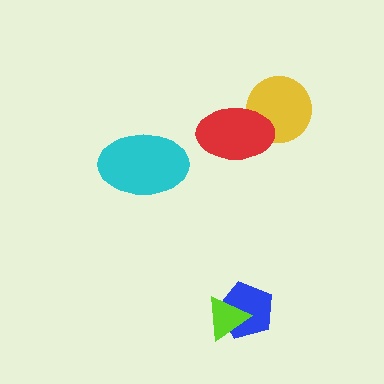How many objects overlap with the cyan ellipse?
0 objects overlap with the cyan ellipse.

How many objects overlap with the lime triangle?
1 object overlaps with the lime triangle.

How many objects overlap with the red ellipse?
1 object overlaps with the red ellipse.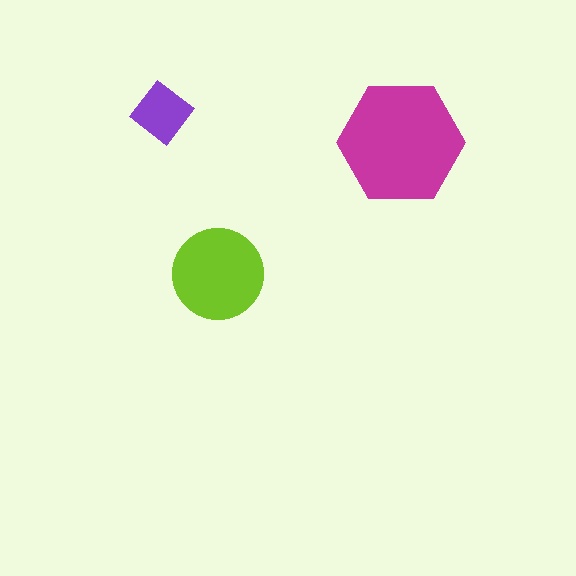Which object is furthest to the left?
The purple diamond is leftmost.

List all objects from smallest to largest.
The purple diamond, the lime circle, the magenta hexagon.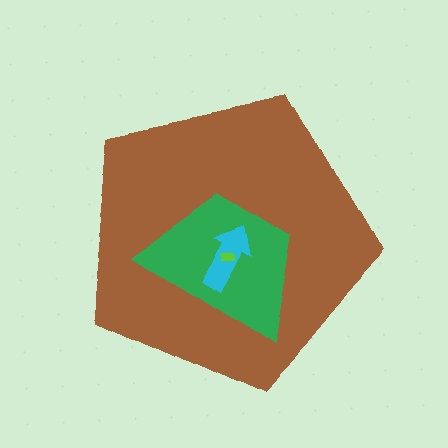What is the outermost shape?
The brown pentagon.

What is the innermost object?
The lime rectangle.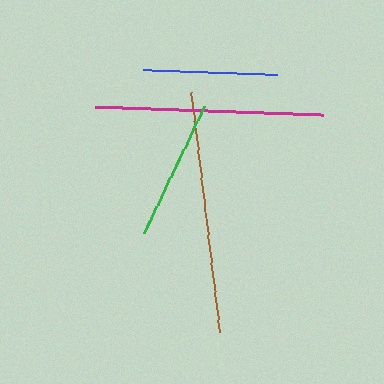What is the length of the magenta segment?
The magenta segment is approximately 228 pixels long.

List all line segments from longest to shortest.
From longest to shortest: brown, magenta, green, blue.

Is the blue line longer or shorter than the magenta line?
The magenta line is longer than the blue line.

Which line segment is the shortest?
The blue line is the shortest at approximately 133 pixels.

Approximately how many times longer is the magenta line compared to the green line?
The magenta line is approximately 1.6 times the length of the green line.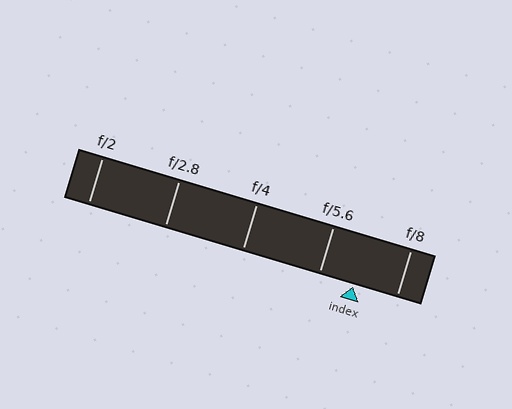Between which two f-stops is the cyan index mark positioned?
The index mark is between f/5.6 and f/8.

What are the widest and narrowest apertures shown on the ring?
The widest aperture shown is f/2 and the narrowest is f/8.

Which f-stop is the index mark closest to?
The index mark is closest to f/5.6.